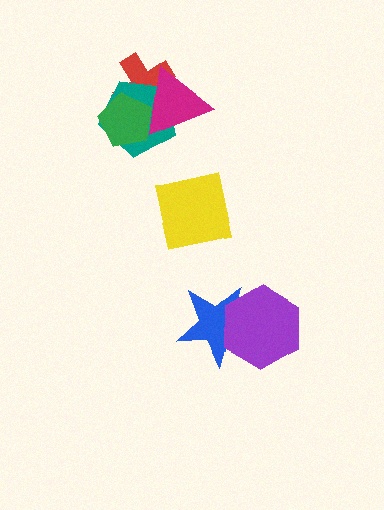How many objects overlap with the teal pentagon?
3 objects overlap with the teal pentagon.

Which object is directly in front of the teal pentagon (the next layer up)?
The green pentagon is directly in front of the teal pentagon.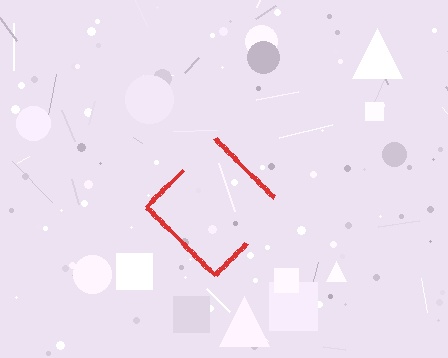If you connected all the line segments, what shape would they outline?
They would outline a diamond.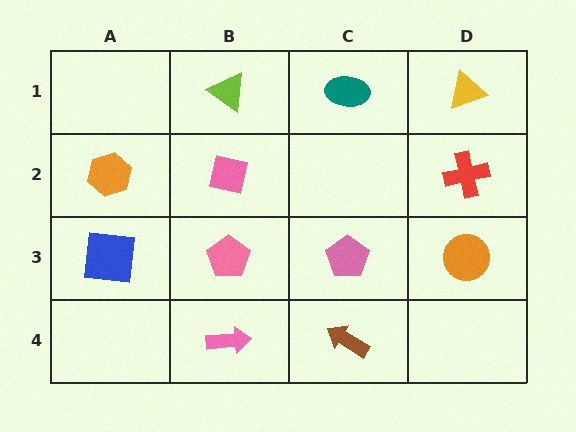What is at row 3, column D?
An orange circle.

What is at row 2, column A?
An orange hexagon.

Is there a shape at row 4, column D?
No, that cell is empty.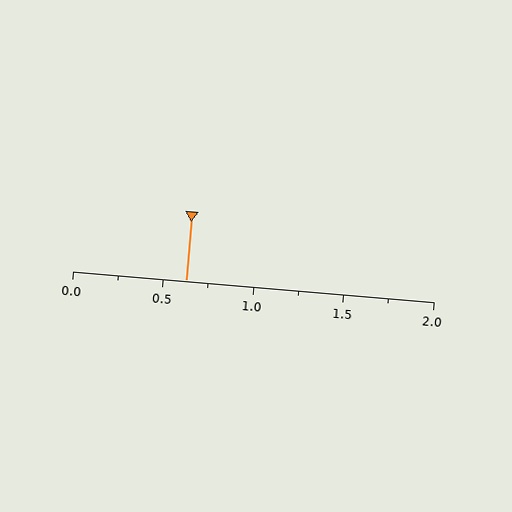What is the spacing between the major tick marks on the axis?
The major ticks are spaced 0.5 apart.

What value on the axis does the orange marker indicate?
The marker indicates approximately 0.62.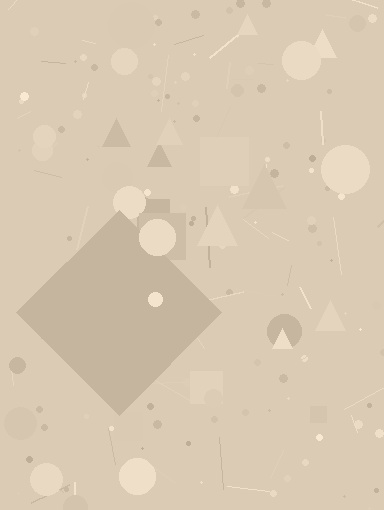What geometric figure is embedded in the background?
A diamond is embedded in the background.